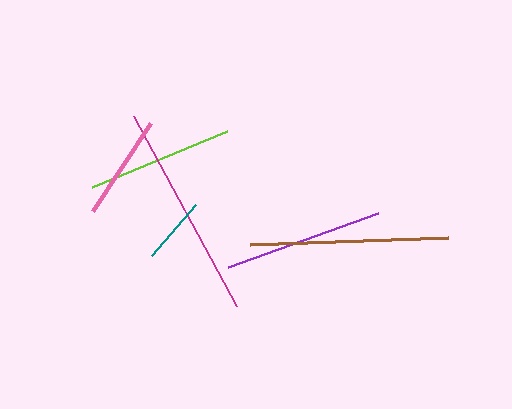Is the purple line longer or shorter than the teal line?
The purple line is longer than the teal line.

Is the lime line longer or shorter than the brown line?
The brown line is longer than the lime line.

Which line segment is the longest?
The magenta line is the longest at approximately 216 pixels.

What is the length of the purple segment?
The purple segment is approximately 159 pixels long.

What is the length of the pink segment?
The pink segment is approximately 105 pixels long.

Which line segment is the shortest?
The teal line is the shortest at approximately 67 pixels.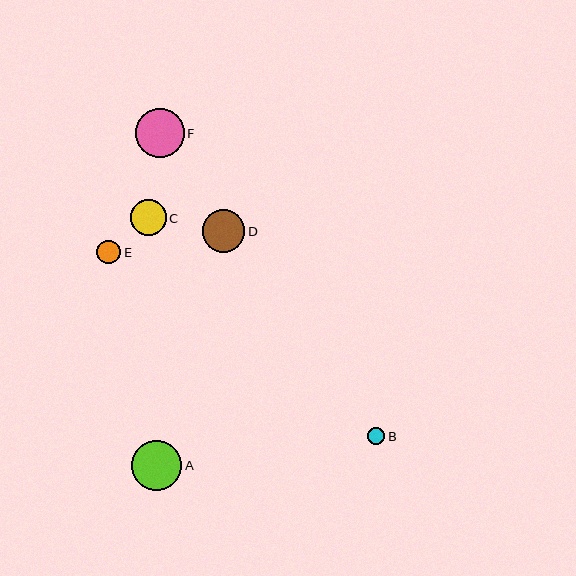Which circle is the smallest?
Circle B is the smallest with a size of approximately 17 pixels.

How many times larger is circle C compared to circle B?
Circle C is approximately 2.1 times the size of circle B.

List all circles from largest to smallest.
From largest to smallest: A, F, D, C, E, B.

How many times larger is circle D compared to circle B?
Circle D is approximately 2.4 times the size of circle B.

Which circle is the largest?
Circle A is the largest with a size of approximately 51 pixels.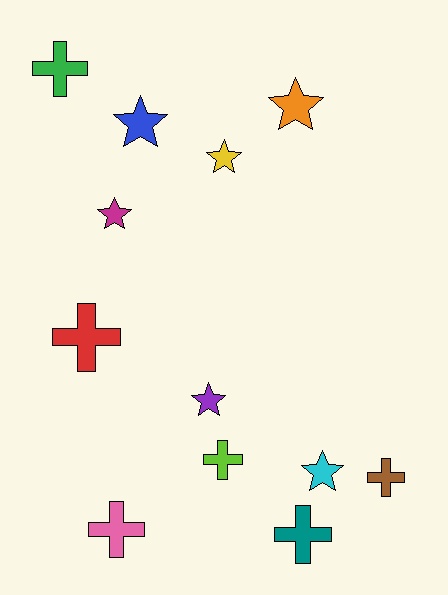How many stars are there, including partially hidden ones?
There are 6 stars.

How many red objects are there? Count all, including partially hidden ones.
There is 1 red object.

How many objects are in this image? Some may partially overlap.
There are 12 objects.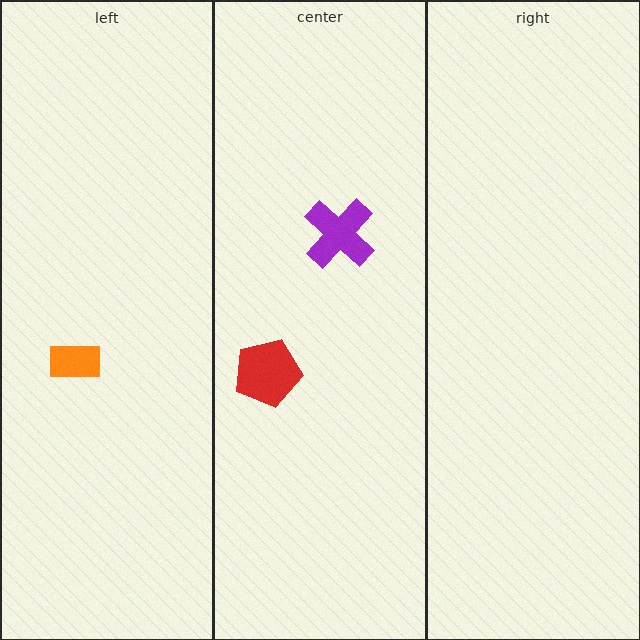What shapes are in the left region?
The orange rectangle.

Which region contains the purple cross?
The center region.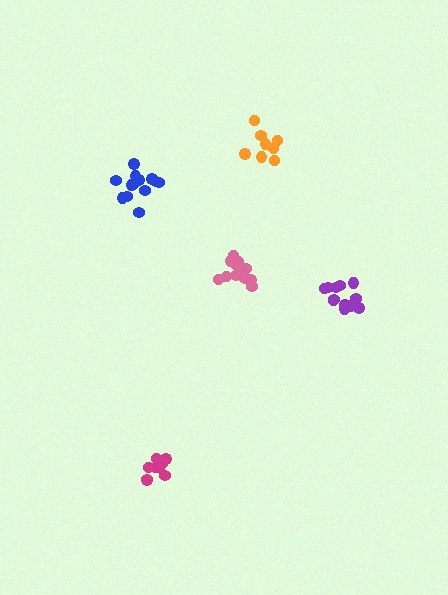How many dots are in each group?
Group 1: 13 dots, Group 2: 9 dots, Group 3: 13 dots, Group 4: 8 dots, Group 5: 12 dots (55 total).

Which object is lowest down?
The magenta cluster is bottommost.